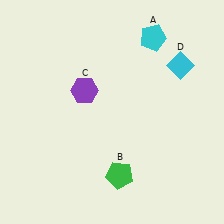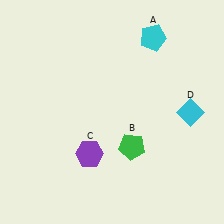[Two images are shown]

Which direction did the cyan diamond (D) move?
The cyan diamond (D) moved down.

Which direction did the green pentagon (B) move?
The green pentagon (B) moved up.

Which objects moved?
The objects that moved are: the green pentagon (B), the purple hexagon (C), the cyan diamond (D).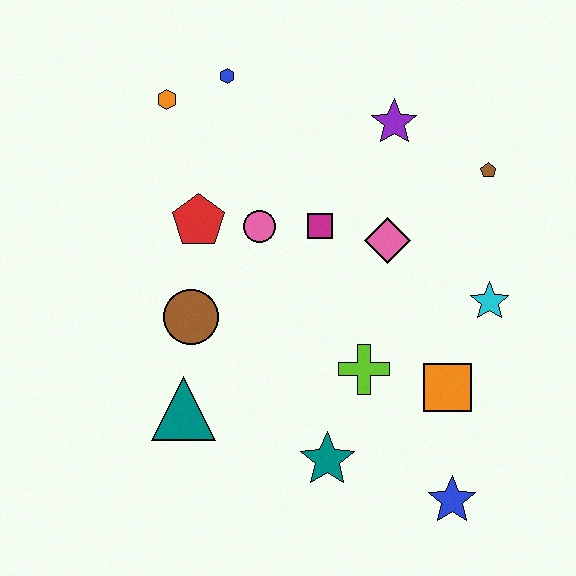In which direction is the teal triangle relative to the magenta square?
The teal triangle is below the magenta square.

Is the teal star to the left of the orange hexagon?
No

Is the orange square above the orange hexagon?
No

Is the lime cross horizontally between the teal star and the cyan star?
Yes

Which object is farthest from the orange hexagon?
The blue star is farthest from the orange hexagon.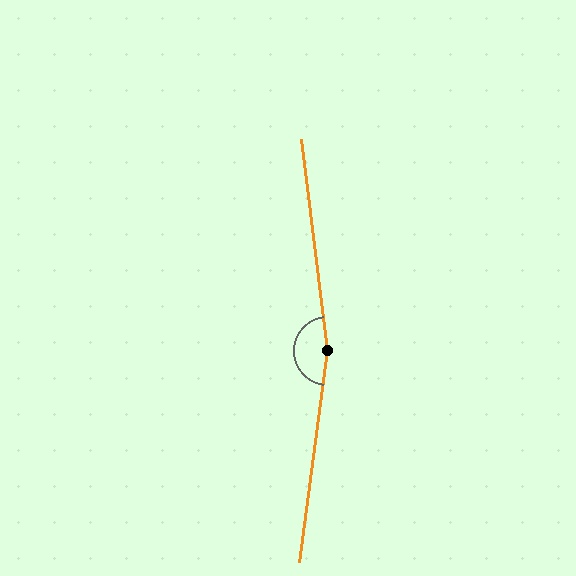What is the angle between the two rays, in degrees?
Approximately 165 degrees.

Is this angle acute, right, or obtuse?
It is obtuse.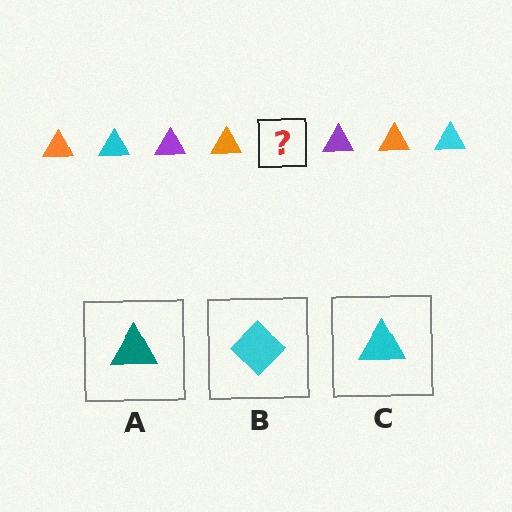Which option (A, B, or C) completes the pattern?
C.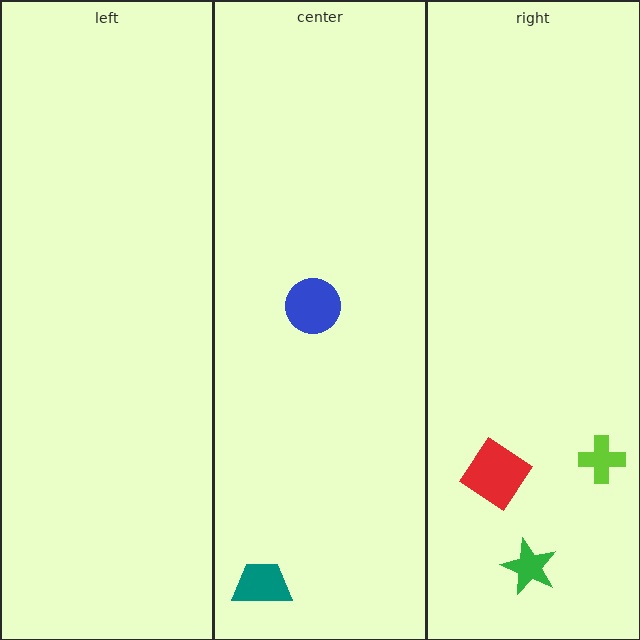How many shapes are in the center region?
2.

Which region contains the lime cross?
The right region.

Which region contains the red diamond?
The right region.